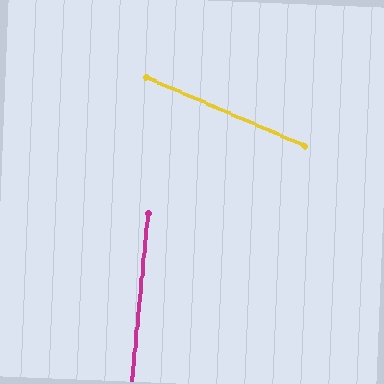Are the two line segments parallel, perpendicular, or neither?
Neither parallel nor perpendicular — they differ by about 72°.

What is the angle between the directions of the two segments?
Approximately 72 degrees.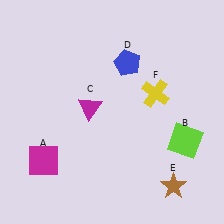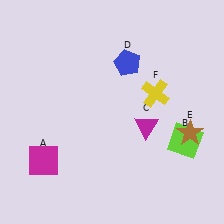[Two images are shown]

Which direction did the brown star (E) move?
The brown star (E) moved up.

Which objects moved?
The objects that moved are: the magenta triangle (C), the brown star (E).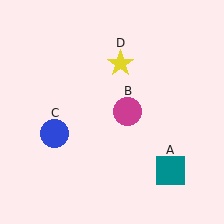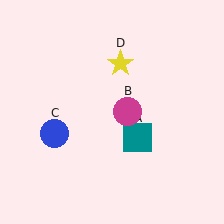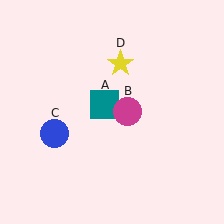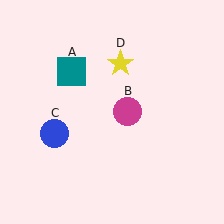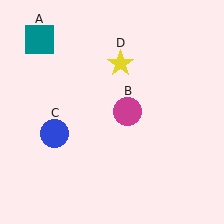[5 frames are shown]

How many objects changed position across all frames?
1 object changed position: teal square (object A).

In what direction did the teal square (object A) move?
The teal square (object A) moved up and to the left.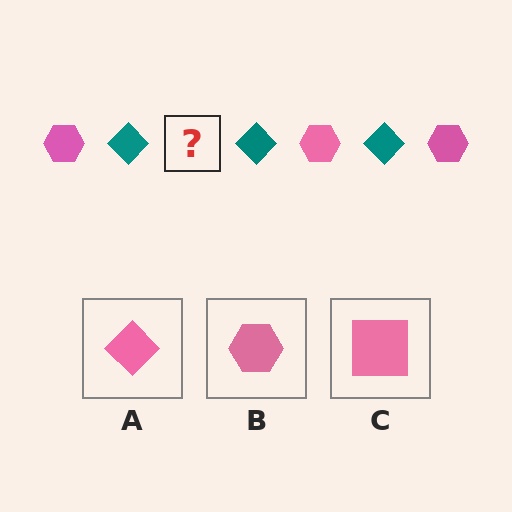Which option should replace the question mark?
Option B.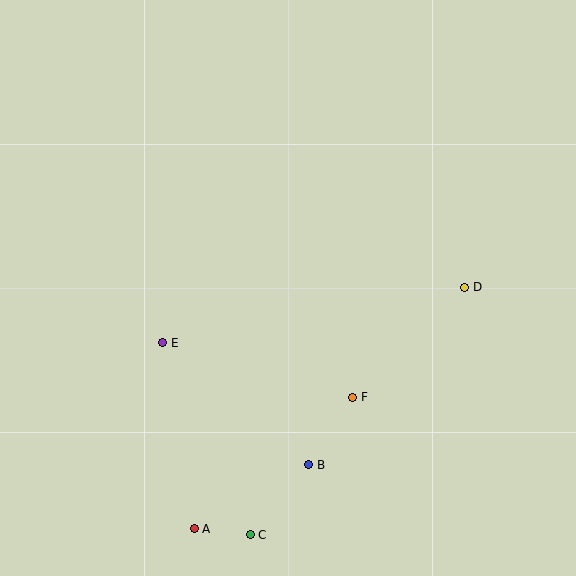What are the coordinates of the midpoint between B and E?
The midpoint between B and E is at (236, 404).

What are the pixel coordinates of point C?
Point C is at (250, 535).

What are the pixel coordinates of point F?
Point F is at (353, 397).